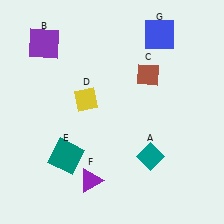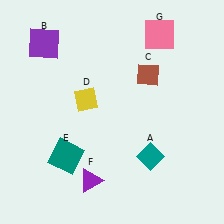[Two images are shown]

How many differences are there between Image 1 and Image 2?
There is 1 difference between the two images.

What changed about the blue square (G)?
In Image 1, G is blue. In Image 2, it changed to pink.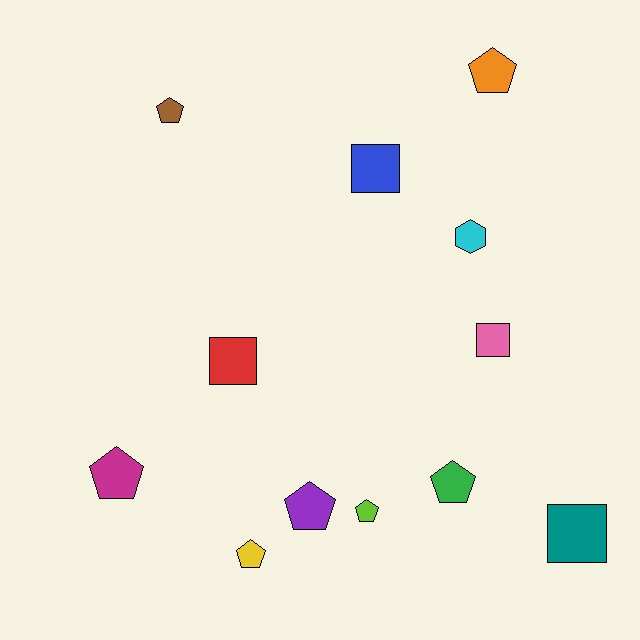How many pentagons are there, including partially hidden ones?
There are 7 pentagons.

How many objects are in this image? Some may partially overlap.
There are 12 objects.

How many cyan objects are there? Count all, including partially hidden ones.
There is 1 cyan object.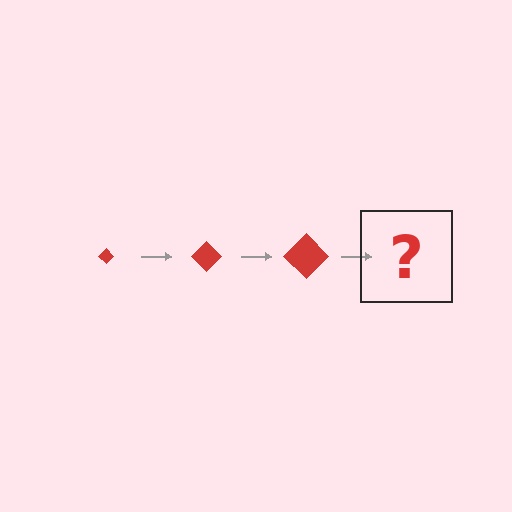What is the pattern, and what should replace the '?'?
The pattern is that the diamond gets progressively larger each step. The '?' should be a red diamond, larger than the previous one.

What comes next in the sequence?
The next element should be a red diamond, larger than the previous one.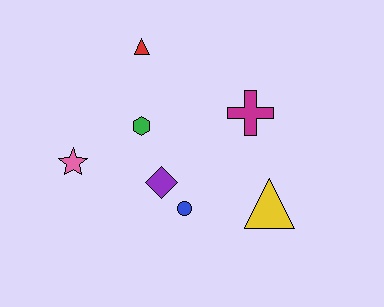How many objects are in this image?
There are 7 objects.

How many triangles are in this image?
There are 2 triangles.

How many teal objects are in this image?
There are no teal objects.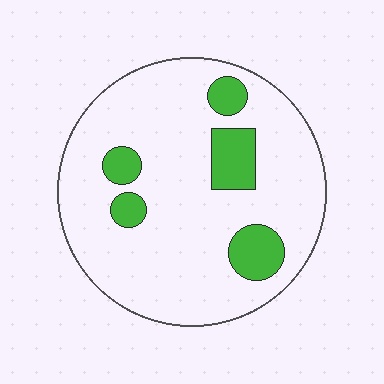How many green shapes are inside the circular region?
5.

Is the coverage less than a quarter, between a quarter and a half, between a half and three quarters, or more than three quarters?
Less than a quarter.